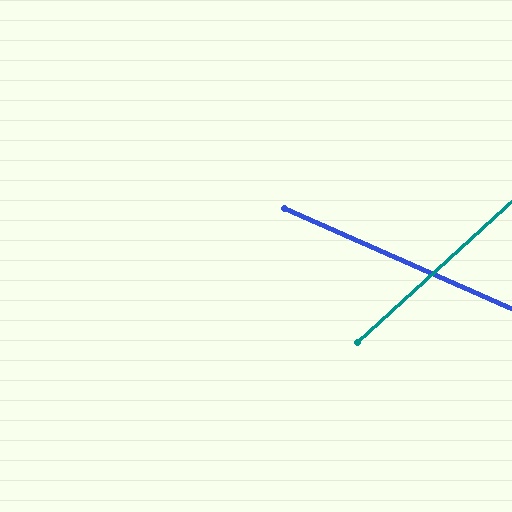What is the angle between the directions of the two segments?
Approximately 66 degrees.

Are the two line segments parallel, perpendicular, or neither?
Neither parallel nor perpendicular — they differ by about 66°.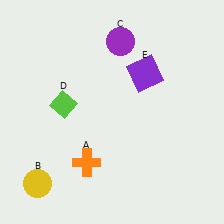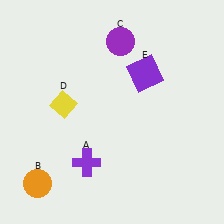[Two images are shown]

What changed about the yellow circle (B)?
In Image 1, B is yellow. In Image 2, it changed to orange.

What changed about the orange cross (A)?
In Image 1, A is orange. In Image 2, it changed to purple.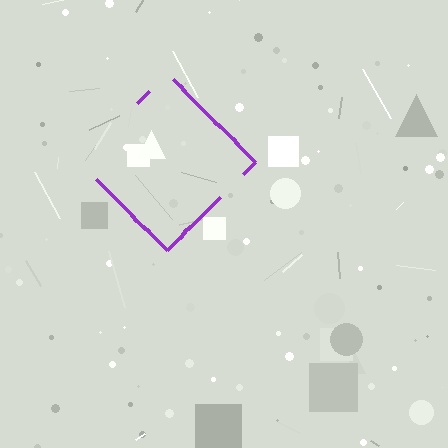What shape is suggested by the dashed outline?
The dashed outline suggests a diamond.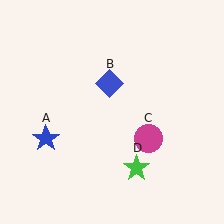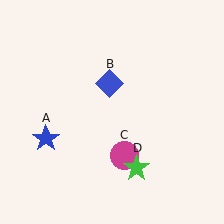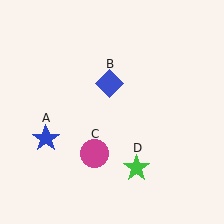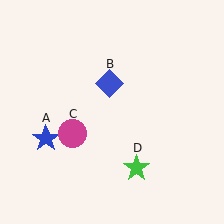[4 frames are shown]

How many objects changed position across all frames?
1 object changed position: magenta circle (object C).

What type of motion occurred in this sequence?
The magenta circle (object C) rotated clockwise around the center of the scene.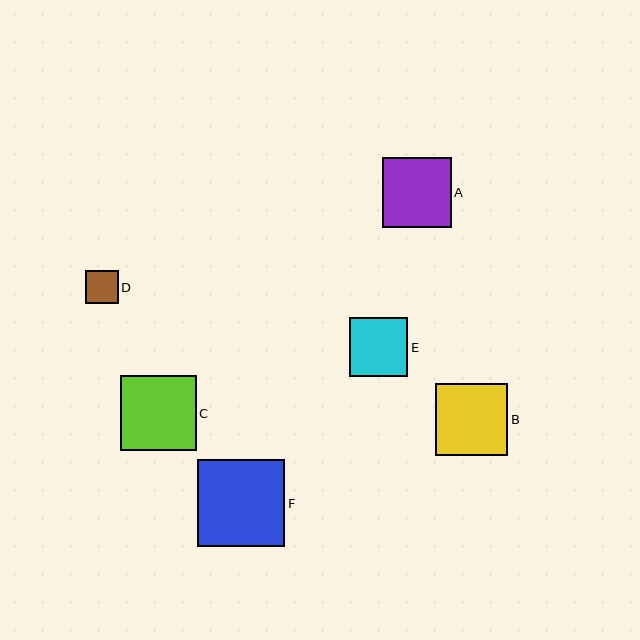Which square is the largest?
Square F is the largest with a size of approximately 87 pixels.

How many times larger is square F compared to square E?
Square F is approximately 1.5 times the size of square E.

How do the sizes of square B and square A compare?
Square B and square A are approximately the same size.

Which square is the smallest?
Square D is the smallest with a size of approximately 33 pixels.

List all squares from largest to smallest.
From largest to smallest: F, C, B, A, E, D.